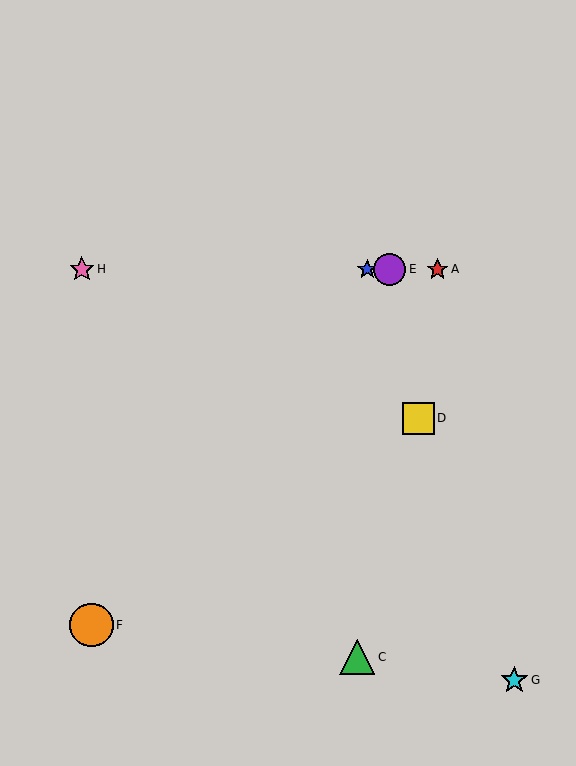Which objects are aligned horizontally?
Objects A, B, E, H are aligned horizontally.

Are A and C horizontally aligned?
No, A is at y≈269 and C is at y≈657.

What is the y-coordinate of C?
Object C is at y≈657.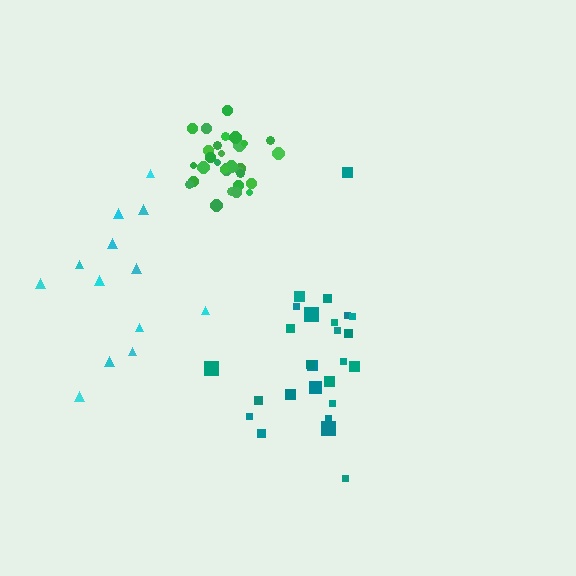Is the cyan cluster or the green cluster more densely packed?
Green.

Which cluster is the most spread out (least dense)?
Cyan.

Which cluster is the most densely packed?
Green.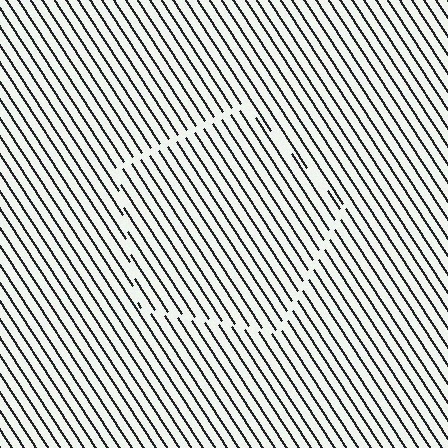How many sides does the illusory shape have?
5 sides — the line-ends trace a pentagon.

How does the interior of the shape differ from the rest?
The interior of the shape contains the same grating, shifted by half a period — the contour is defined by the phase discontinuity where line-ends from the inner and outer gratings abut.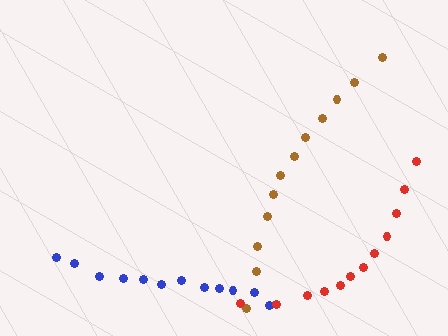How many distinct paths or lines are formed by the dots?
There are 3 distinct paths.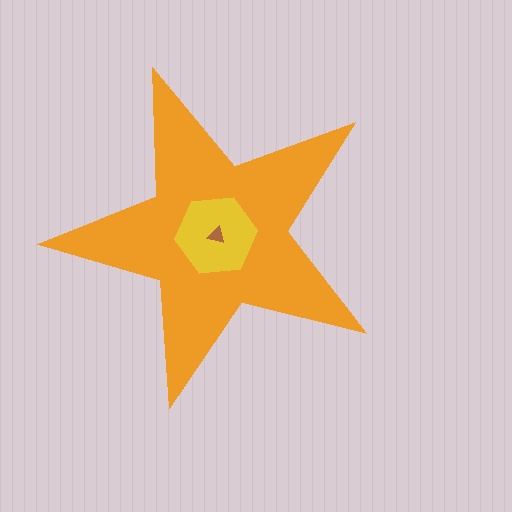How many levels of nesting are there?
3.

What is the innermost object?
The brown triangle.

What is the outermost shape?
The orange star.